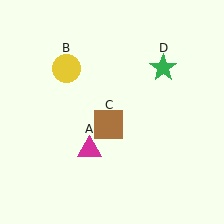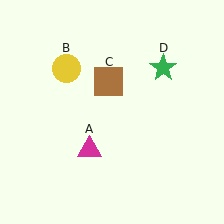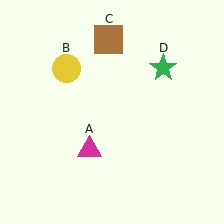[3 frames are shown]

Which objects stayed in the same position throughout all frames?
Magenta triangle (object A) and yellow circle (object B) and green star (object D) remained stationary.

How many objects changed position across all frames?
1 object changed position: brown square (object C).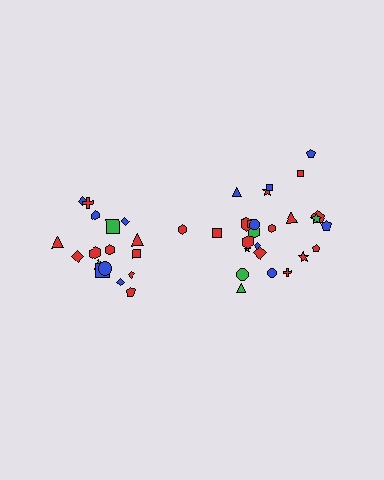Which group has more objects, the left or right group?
The right group.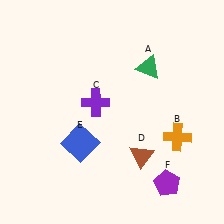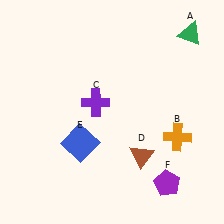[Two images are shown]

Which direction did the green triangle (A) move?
The green triangle (A) moved right.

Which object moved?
The green triangle (A) moved right.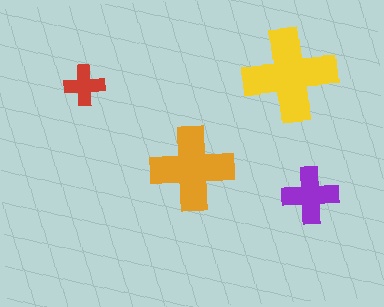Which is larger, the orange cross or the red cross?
The orange one.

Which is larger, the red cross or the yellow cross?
The yellow one.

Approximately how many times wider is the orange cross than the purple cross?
About 1.5 times wider.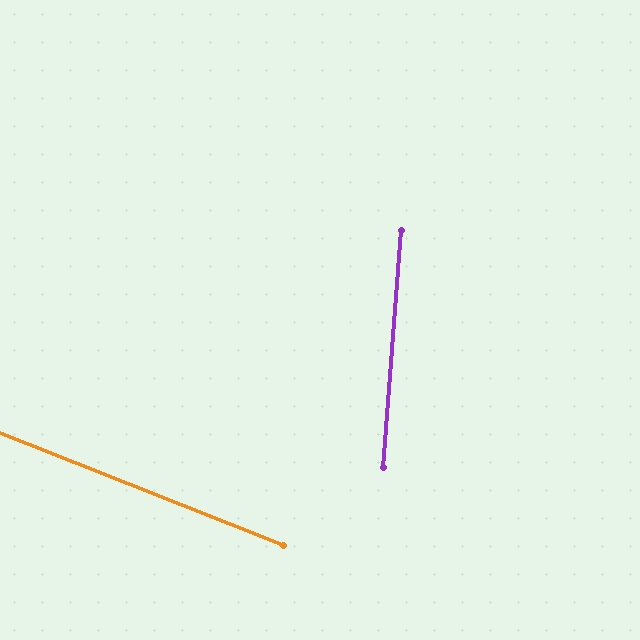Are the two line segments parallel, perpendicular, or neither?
Neither parallel nor perpendicular — they differ by about 73°.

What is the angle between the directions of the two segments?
Approximately 73 degrees.